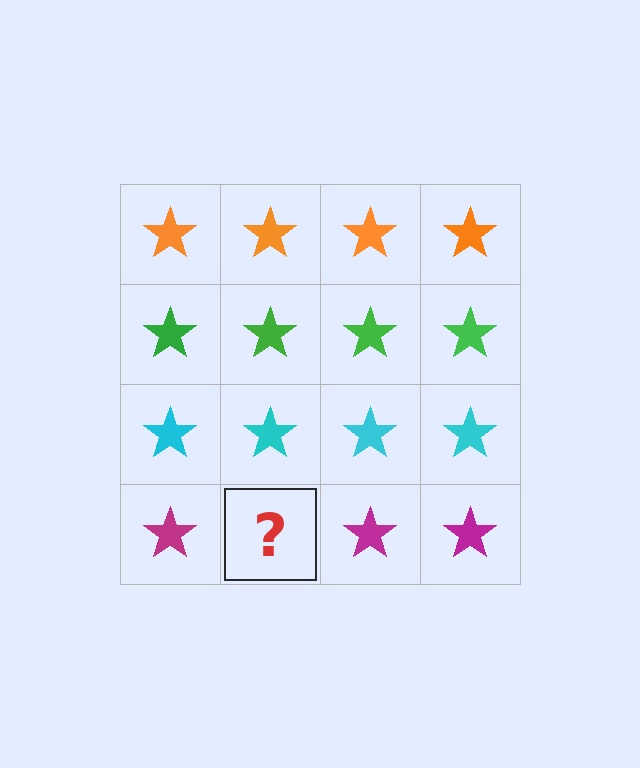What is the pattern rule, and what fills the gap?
The rule is that each row has a consistent color. The gap should be filled with a magenta star.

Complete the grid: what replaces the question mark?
The question mark should be replaced with a magenta star.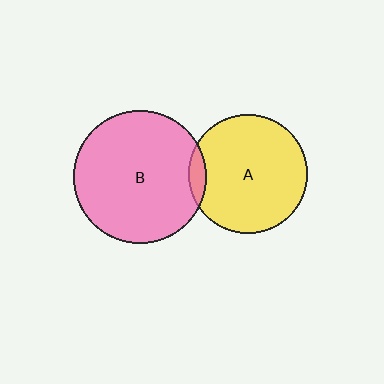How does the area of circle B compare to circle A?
Approximately 1.2 times.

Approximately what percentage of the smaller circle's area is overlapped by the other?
Approximately 5%.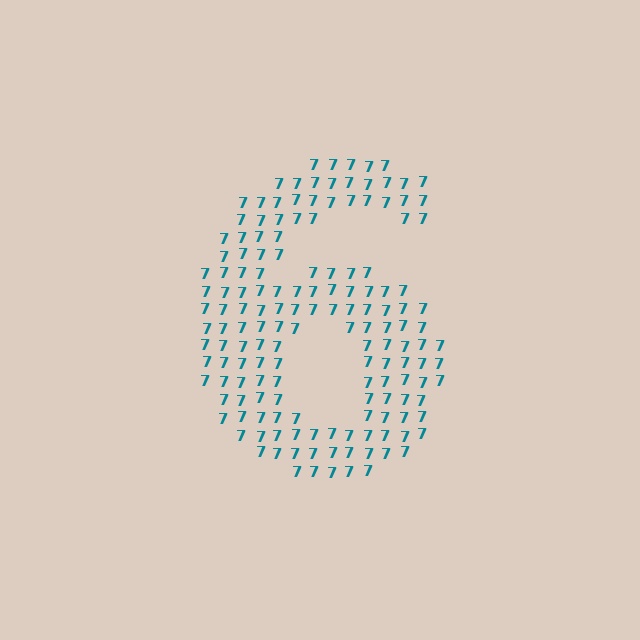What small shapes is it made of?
It is made of small digit 7's.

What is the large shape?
The large shape is the digit 6.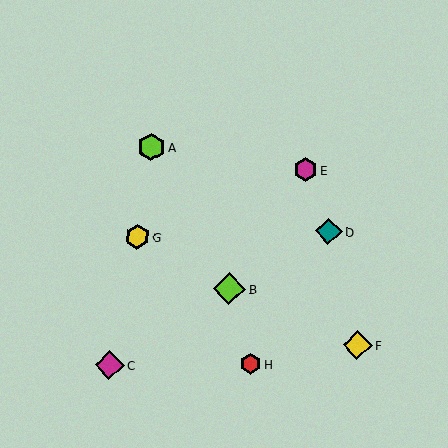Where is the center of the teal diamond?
The center of the teal diamond is at (329, 232).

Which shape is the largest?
The lime diamond (labeled B) is the largest.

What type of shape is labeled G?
Shape G is a yellow hexagon.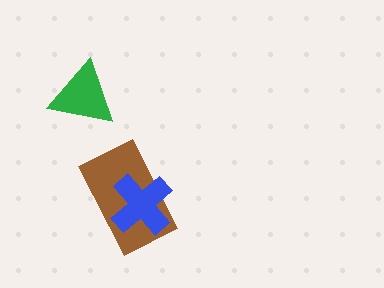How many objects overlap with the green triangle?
0 objects overlap with the green triangle.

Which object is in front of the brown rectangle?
The blue cross is in front of the brown rectangle.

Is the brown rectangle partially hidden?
Yes, it is partially covered by another shape.